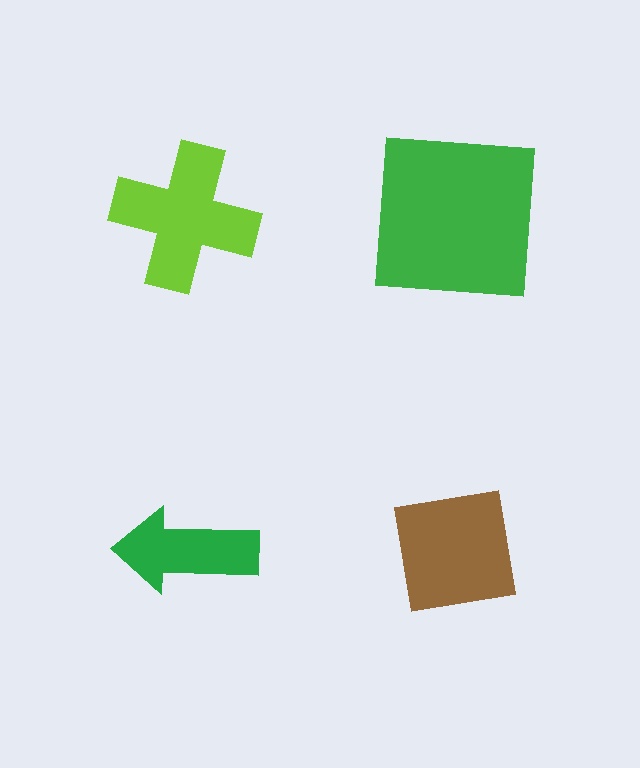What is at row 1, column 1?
A lime cross.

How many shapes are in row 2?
2 shapes.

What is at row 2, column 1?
A green arrow.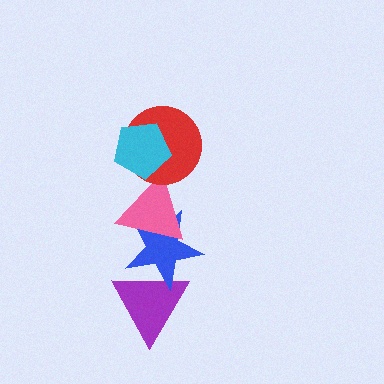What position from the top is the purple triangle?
The purple triangle is 5th from the top.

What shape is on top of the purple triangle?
The blue star is on top of the purple triangle.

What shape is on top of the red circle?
The cyan pentagon is on top of the red circle.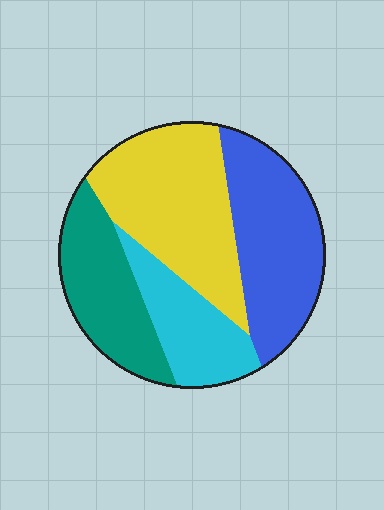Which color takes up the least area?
Cyan, at roughly 15%.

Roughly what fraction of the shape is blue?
Blue takes up about one quarter (1/4) of the shape.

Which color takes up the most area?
Yellow, at roughly 35%.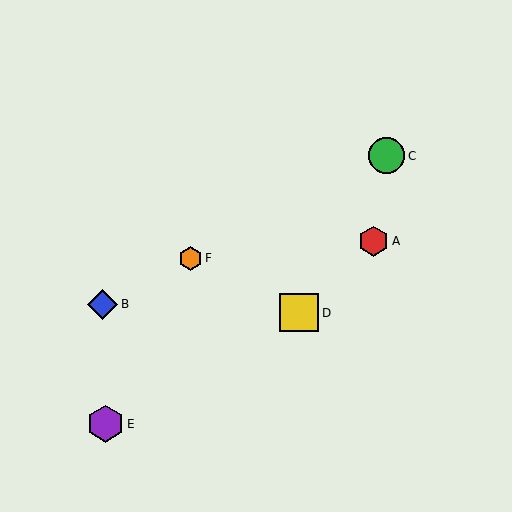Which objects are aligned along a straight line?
Objects B, C, F are aligned along a straight line.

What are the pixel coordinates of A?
Object A is at (373, 241).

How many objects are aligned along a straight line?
3 objects (B, C, F) are aligned along a straight line.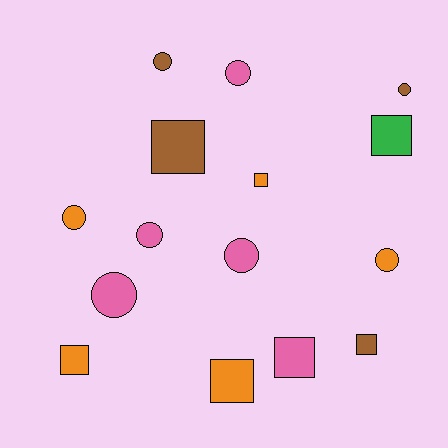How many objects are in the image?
There are 15 objects.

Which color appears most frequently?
Orange, with 5 objects.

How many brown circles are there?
There are 2 brown circles.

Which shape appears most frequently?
Circle, with 8 objects.